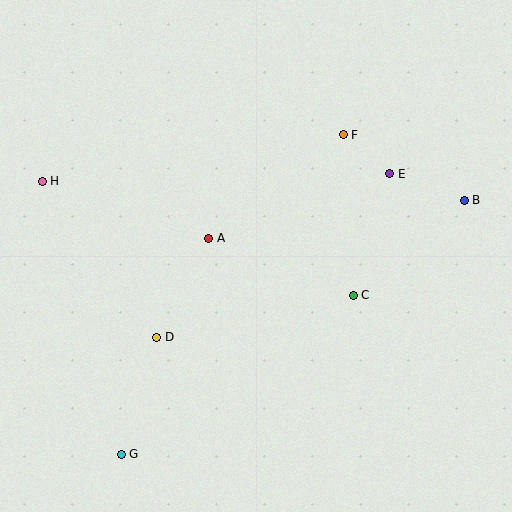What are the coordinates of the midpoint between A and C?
The midpoint between A and C is at (281, 267).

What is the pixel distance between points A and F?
The distance between A and F is 170 pixels.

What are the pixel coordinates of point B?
Point B is at (464, 200).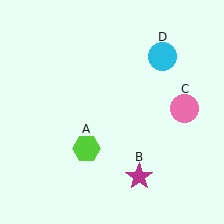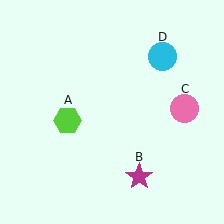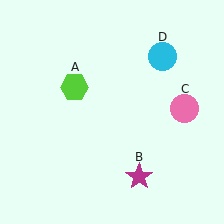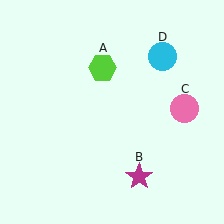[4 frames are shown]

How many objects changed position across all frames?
1 object changed position: lime hexagon (object A).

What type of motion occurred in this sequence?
The lime hexagon (object A) rotated clockwise around the center of the scene.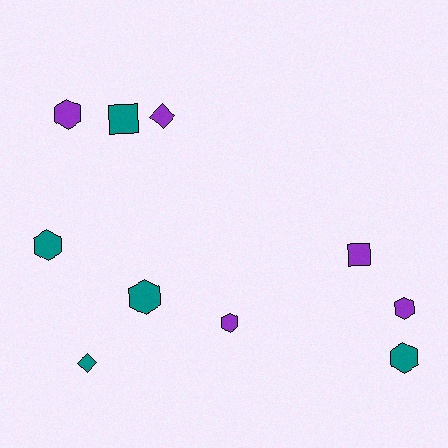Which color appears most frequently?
Purple, with 5 objects.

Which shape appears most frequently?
Hexagon, with 6 objects.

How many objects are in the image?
There are 10 objects.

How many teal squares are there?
There is 1 teal square.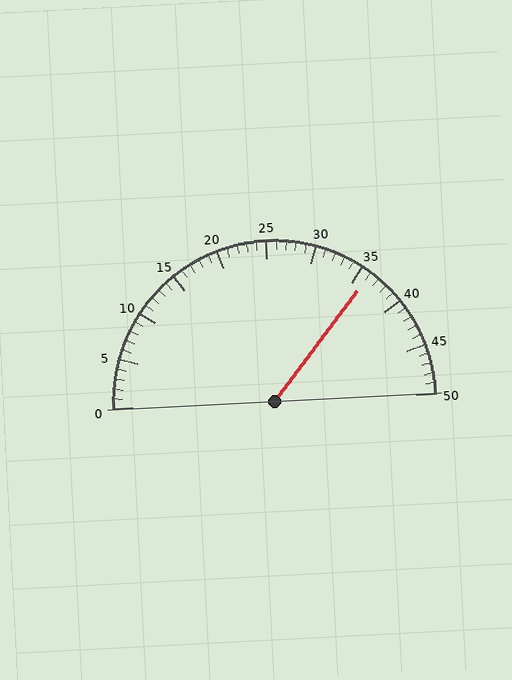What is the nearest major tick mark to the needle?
The nearest major tick mark is 35.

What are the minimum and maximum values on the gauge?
The gauge ranges from 0 to 50.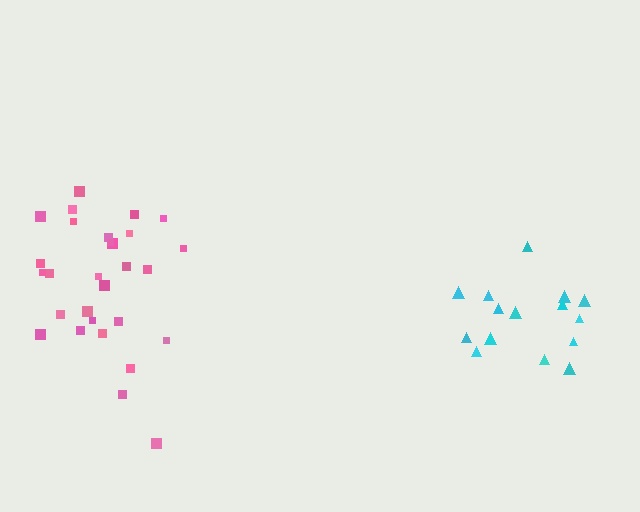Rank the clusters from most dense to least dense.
pink, cyan.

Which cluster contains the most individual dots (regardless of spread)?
Pink (29).